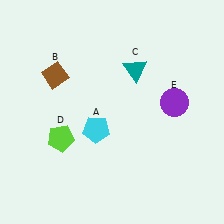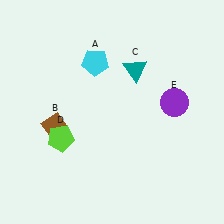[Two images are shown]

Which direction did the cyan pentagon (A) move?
The cyan pentagon (A) moved up.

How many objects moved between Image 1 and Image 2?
2 objects moved between the two images.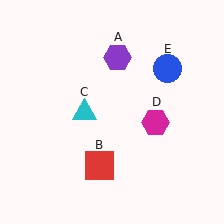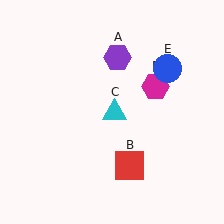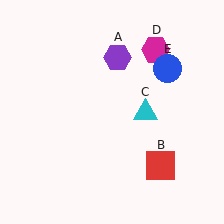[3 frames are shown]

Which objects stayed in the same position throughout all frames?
Purple hexagon (object A) and blue circle (object E) remained stationary.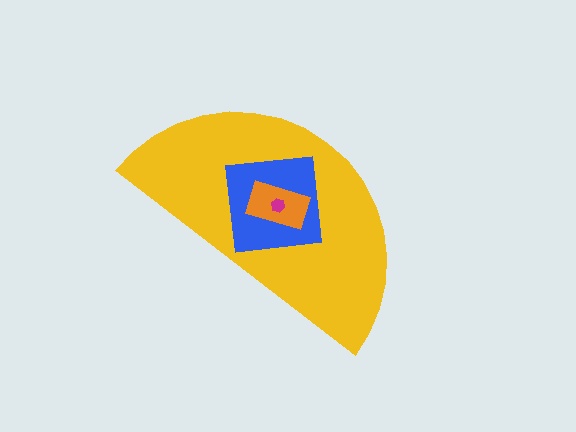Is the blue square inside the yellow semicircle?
Yes.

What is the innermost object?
The magenta hexagon.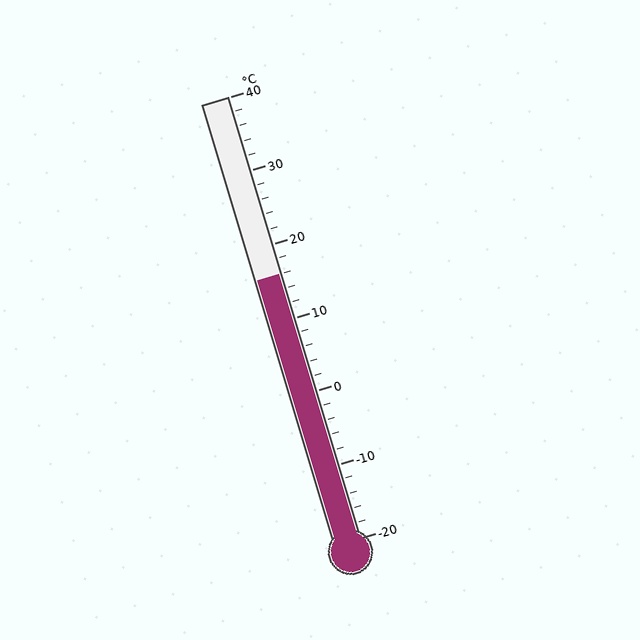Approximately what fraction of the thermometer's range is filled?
The thermometer is filled to approximately 60% of its range.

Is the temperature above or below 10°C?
The temperature is above 10°C.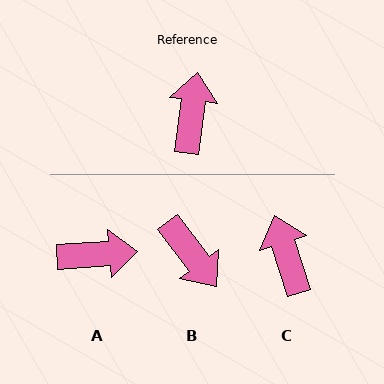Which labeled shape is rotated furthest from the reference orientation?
B, about 136 degrees away.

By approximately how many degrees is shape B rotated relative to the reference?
Approximately 136 degrees clockwise.